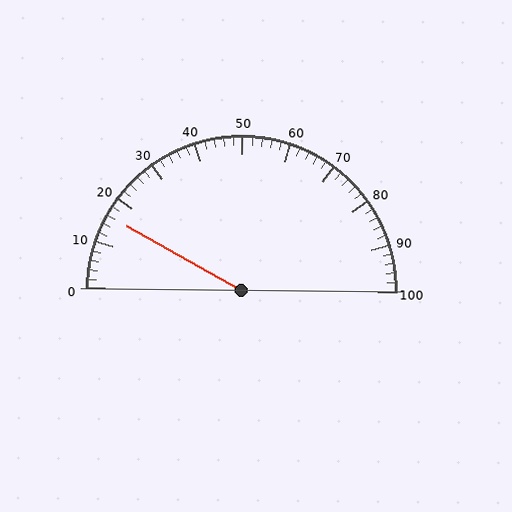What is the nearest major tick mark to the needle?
The nearest major tick mark is 20.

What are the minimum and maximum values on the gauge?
The gauge ranges from 0 to 100.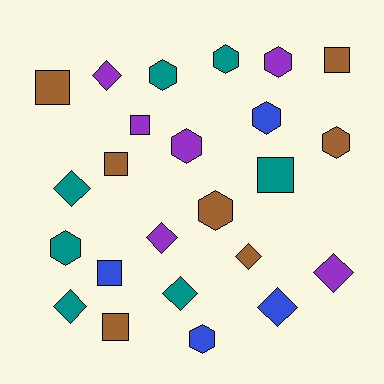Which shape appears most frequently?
Hexagon, with 9 objects.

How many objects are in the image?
There are 24 objects.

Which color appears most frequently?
Teal, with 7 objects.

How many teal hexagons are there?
There are 3 teal hexagons.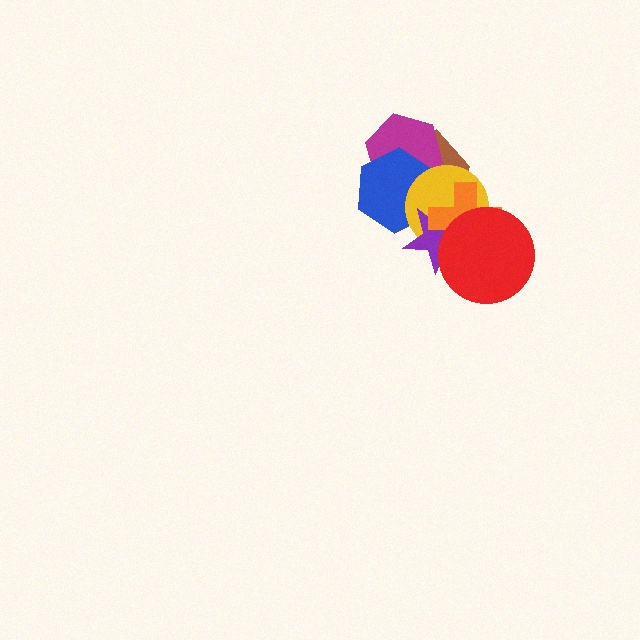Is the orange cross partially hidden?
Yes, it is partially covered by another shape.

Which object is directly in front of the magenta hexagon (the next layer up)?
The blue hexagon is directly in front of the magenta hexagon.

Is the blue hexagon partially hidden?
Yes, it is partially covered by another shape.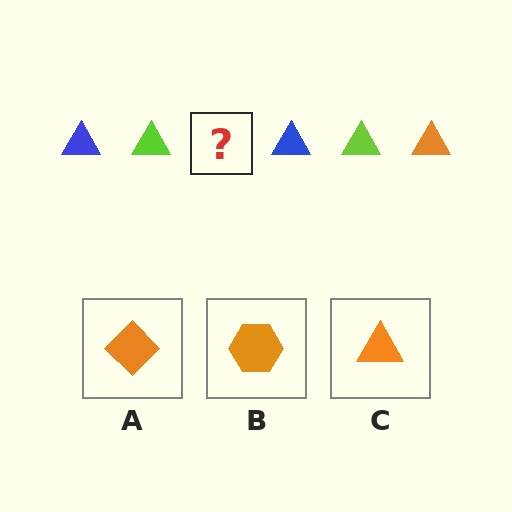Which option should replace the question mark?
Option C.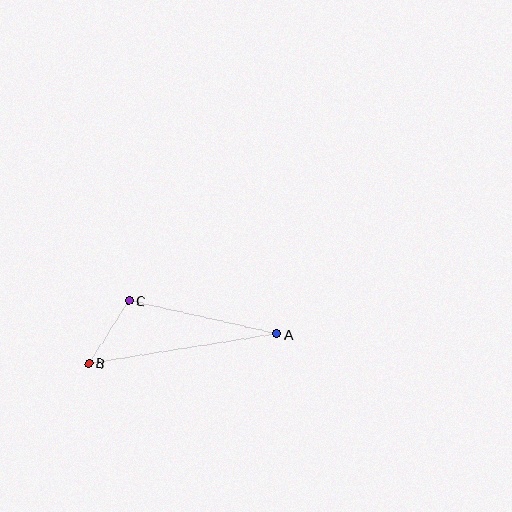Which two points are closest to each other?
Points B and C are closest to each other.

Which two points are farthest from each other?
Points A and B are farthest from each other.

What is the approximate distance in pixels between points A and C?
The distance between A and C is approximately 152 pixels.